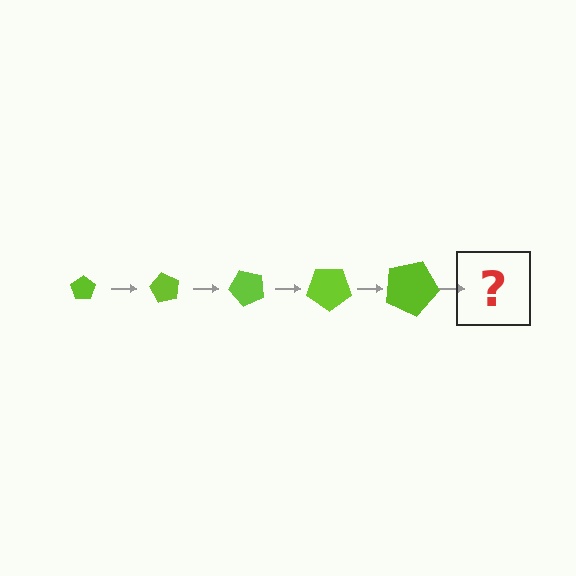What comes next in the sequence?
The next element should be a pentagon, larger than the previous one and rotated 300 degrees from the start.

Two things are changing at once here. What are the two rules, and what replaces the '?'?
The two rules are that the pentagon grows larger each step and it rotates 60 degrees each step. The '?' should be a pentagon, larger than the previous one and rotated 300 degrees from the start.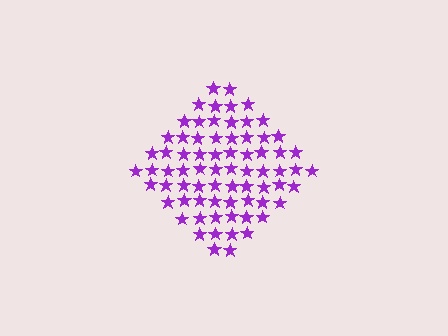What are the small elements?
The small elements are stars.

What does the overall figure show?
The overall figure shows a diamond.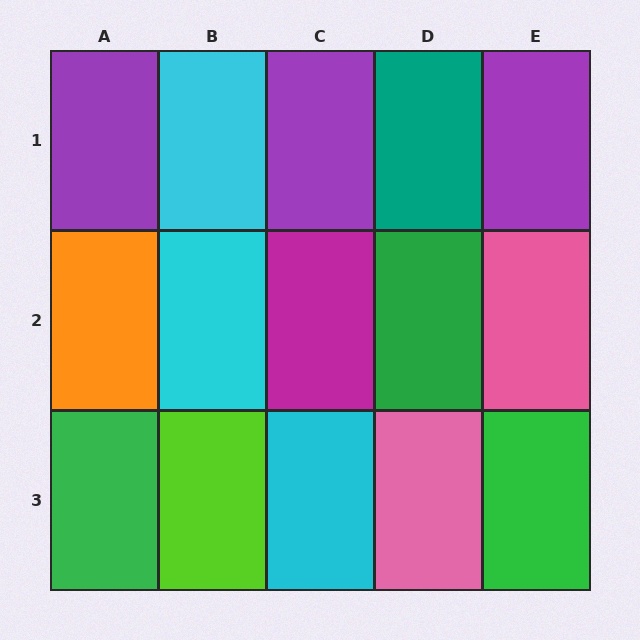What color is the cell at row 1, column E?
Purple.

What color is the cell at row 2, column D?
Green.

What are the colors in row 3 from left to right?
Green, lime, cyan, pink, green.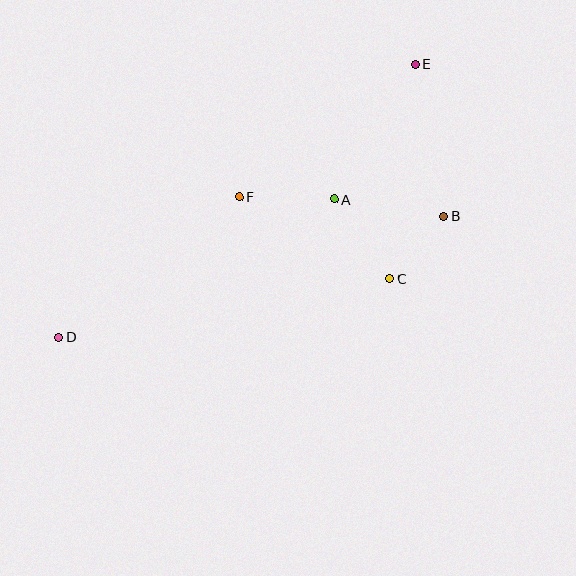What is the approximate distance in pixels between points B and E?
The distance between B and E is approximately 155 pixels.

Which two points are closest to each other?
Points B and C are closest to each other.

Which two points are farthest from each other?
Points D and E are farthest from each other.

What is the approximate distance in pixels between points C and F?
The distance between C and F is approximately 172 pixels.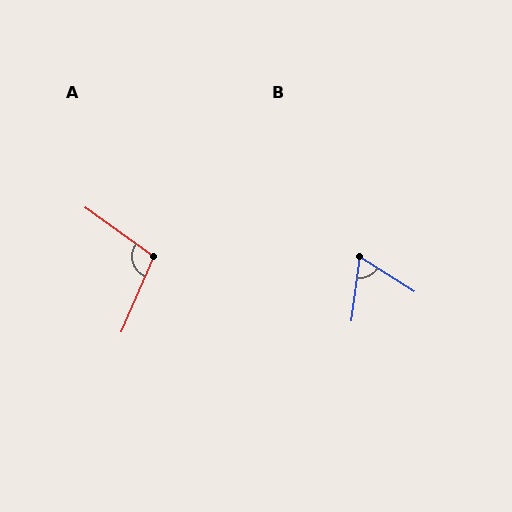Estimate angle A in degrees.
Approximately 102 degrees.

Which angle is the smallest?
B, at approximately 65 degrees.